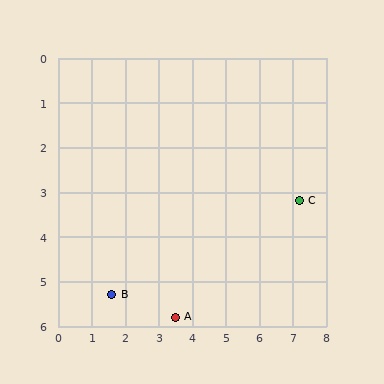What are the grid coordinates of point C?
Point C is at approximately (7.2, 3.2).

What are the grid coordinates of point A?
Point A is at approximately (3.5, 5.8).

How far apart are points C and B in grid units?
Points C and B are about 6.0 grid units apart.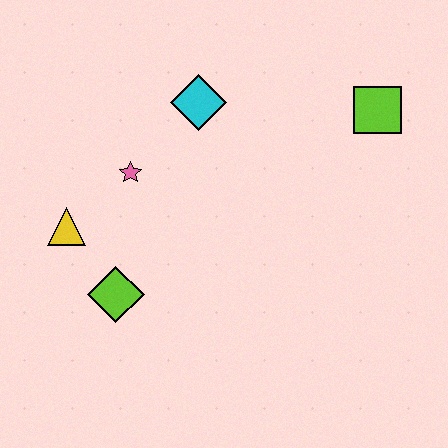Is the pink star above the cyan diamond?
No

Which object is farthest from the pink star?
The lime square is farthest from the pink star.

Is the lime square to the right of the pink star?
Yes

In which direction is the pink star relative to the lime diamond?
The pink star is above the lime diamond.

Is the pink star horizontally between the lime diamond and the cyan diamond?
Yes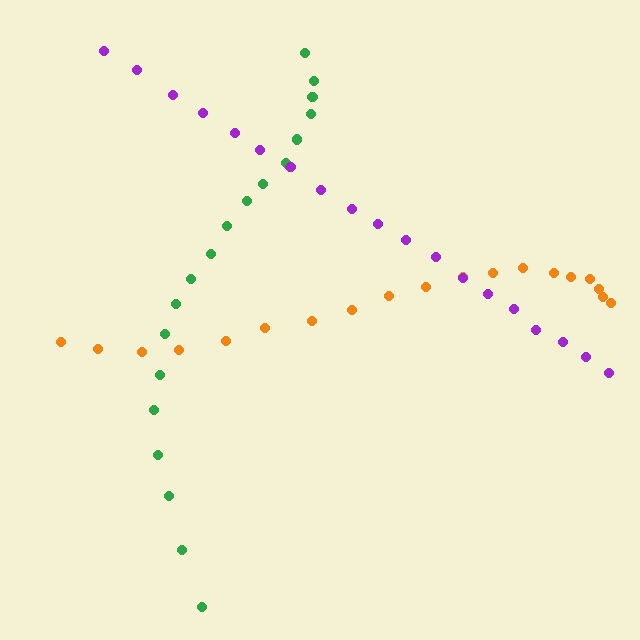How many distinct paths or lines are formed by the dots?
There are 3 distinct paths.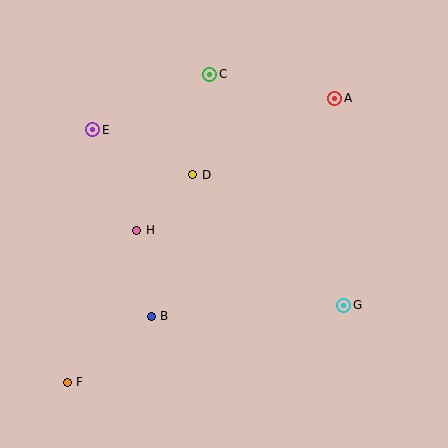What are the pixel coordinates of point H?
Point H is at (137, 230).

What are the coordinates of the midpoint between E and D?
The midpoint between E and D is at (143, 152).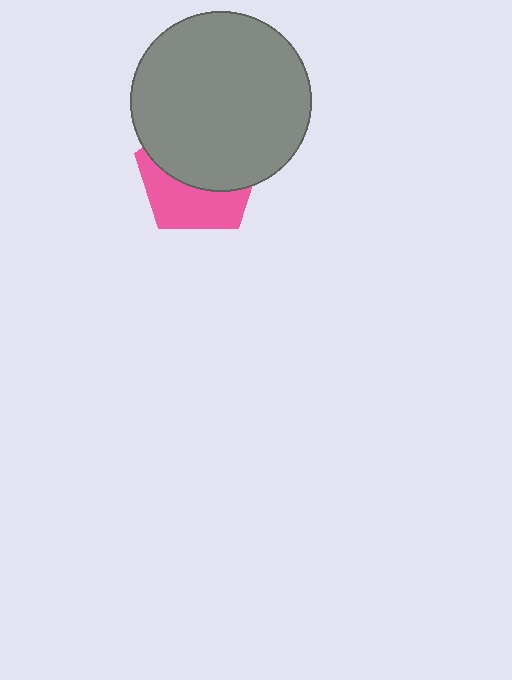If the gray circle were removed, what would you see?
You would see the complete pink pentagon.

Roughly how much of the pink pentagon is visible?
A small part of it is visible (roughly 42%).